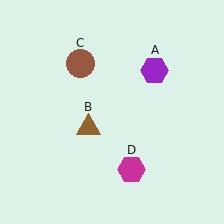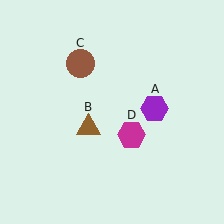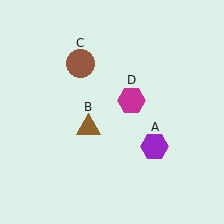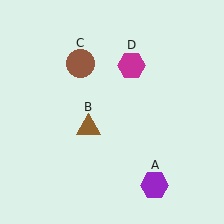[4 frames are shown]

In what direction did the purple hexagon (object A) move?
The purple hexagon (object A) moved down.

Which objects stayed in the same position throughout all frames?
Brown triangle (object B) and brown circle (object C) remained stationary.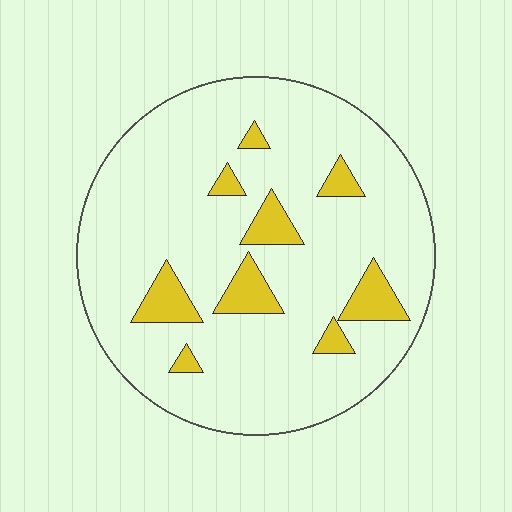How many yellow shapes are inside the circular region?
9.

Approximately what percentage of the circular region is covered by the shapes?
Approximately 15%.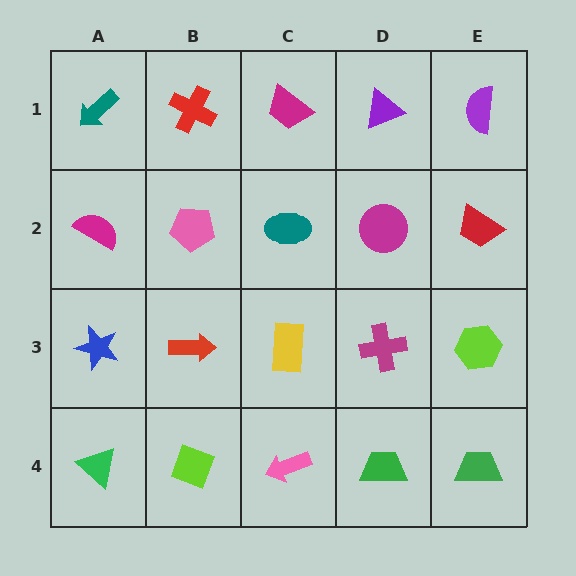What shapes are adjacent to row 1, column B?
A pink pentagon (row 2, column B), a teal arrow (row 1, column A), a magenta trapezoid (row 1, column C).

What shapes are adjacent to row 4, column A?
A blue star (row 3, column A), a lime diamond (row 4, column B).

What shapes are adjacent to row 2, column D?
A purple triangle (row 1, column D), a magenta cross (row 3, column D), a teal ellipse (row 2, column C), a red trapezoid (row 2, column E).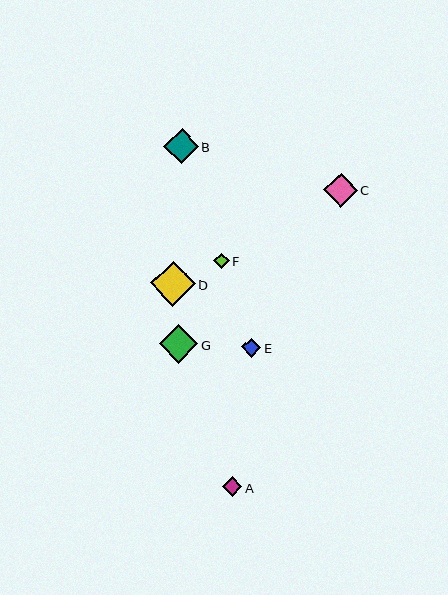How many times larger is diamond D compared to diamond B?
Diamond D is approximately 1.3 times the size of diamond B.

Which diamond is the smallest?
Diamond F is the smallest with a size of approximately 16 pixels.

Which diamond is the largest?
Diamond D is the largest with a size of approximately 45 pixels.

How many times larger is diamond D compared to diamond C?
Diamond D is approximately 1.3 times the size of diamond C.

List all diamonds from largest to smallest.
From largest to smallest: D, G, B, C, A, E, F.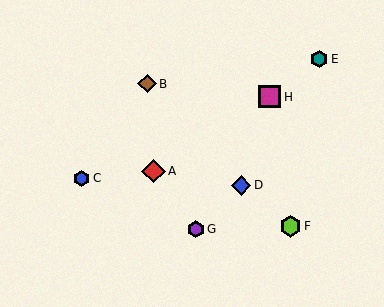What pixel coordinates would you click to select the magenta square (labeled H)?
Click at (270, 97) to select the magenta square H.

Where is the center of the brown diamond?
The center of the brown diamond is at (147, 84).